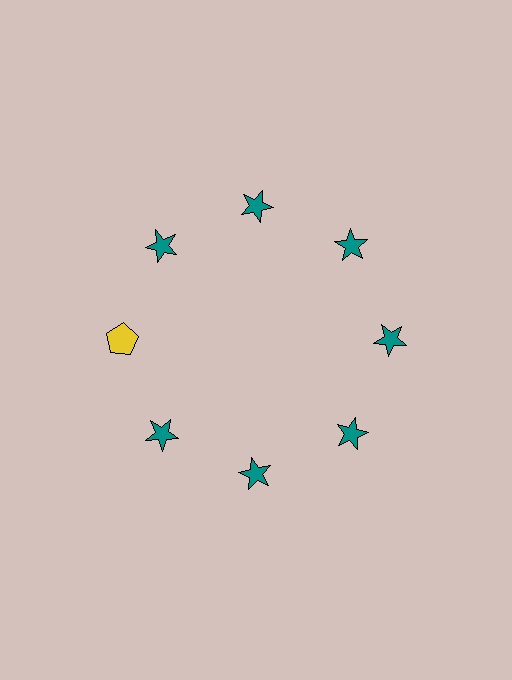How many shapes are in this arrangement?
There are 8 shapes arranged in a ring pattern.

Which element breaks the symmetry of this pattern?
The yellow pentagon at roughly the 9 o'clock position breaks the symmetry. All other shapes are teal stars.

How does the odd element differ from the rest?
It differs in both color (yellow instead of teal) and shape (pentagon instead of star).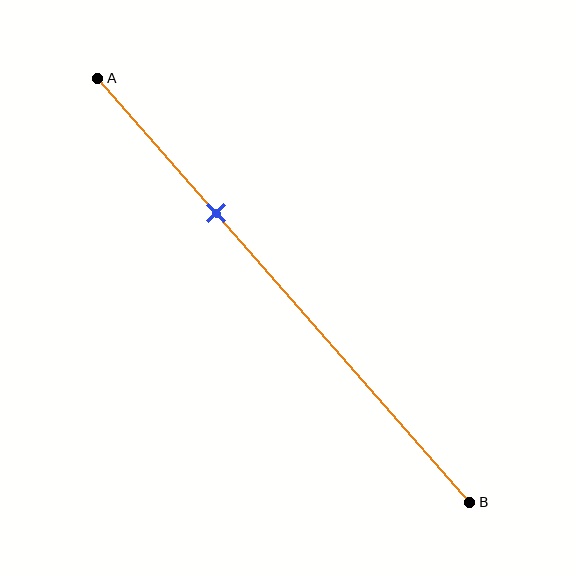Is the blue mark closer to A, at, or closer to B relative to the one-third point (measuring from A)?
The blue mark is approximately at the one-third point of segment AB.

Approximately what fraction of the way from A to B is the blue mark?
The blue mark is approximately 30% of the way from A to B.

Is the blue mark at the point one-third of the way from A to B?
Yes, the mark is approximately at the one-third point.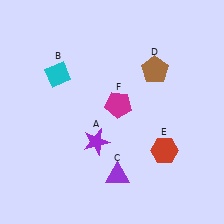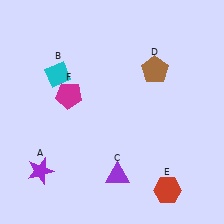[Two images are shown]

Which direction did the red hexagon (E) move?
The red hexagon (E) moved down.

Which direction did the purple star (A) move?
The purple star (A) moved left.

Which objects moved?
The objects that moved are: the purple star (A), the red hexagon (E), the magenta pentagon (F).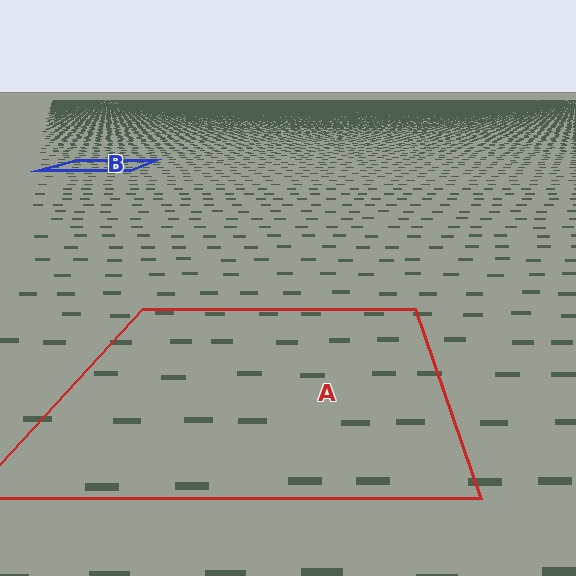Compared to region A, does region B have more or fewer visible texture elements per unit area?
Region B has more texture elements per unit area — they are packed more densely because it is farther away.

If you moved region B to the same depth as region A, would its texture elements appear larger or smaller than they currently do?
They would appear larger. At a closer depth, the same texture elements are projected at a bigger on-screen size.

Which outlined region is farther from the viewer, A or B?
Region B is farther from the viewer — the texture elements inside it appear smaller and more densely packed.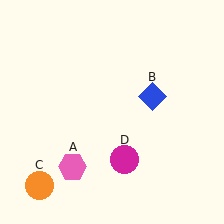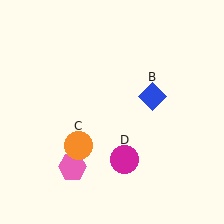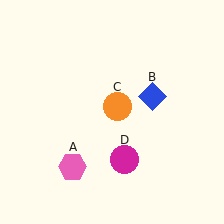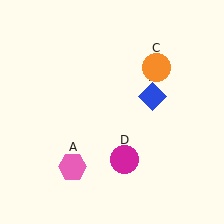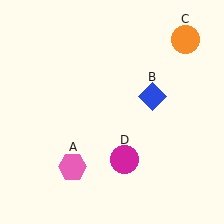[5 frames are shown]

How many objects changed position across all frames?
1 object changed position: orange circle (object C).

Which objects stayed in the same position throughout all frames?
Pink hexagon (object A) and blue diamond (object B) and magenta circle (object D) remained stationary.